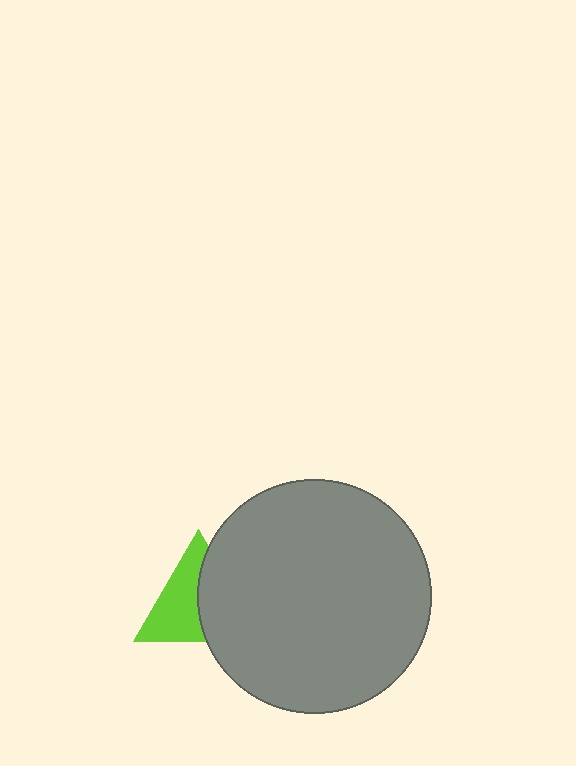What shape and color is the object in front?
The object in front is a gray circle.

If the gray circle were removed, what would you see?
You would see the complete lime triangle.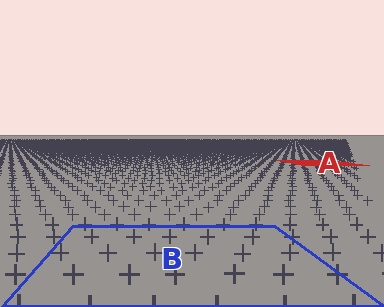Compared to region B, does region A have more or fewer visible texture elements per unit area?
Region A has more texture elements per unit area — they are packed more densely because it is farther away.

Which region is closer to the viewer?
Region B is closer. The texture elements there are larger and more spread out.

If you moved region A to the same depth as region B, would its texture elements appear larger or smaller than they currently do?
They would appear larger. At a closer depth, the same texture elements are projected at a bigger on-screen size.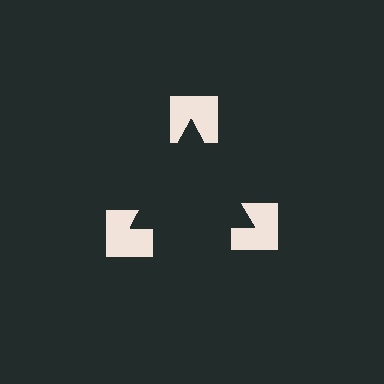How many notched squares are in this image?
There are 3 — one at each vertex of the illusory triangle.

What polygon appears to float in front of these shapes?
An illusory triangle — its edges are inferred from the aligned wedge cuts in the notched squares, not physically drawn.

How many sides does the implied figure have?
3 sides.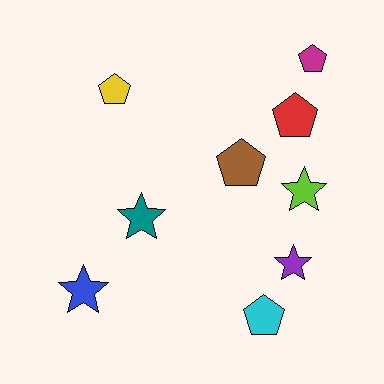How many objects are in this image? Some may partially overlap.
There are 9 objects.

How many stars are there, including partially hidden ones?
There are 4 stars.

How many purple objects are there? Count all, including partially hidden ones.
There is 1 purple object.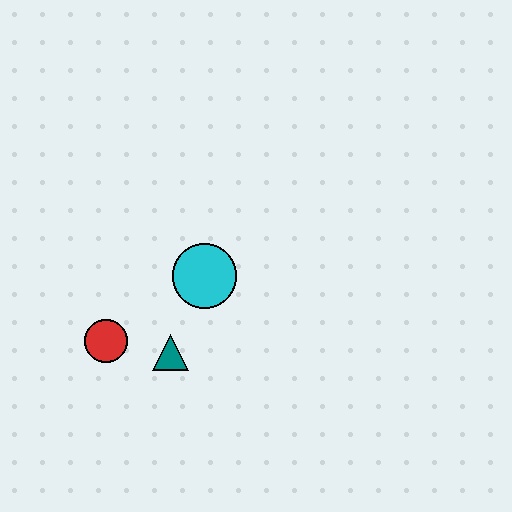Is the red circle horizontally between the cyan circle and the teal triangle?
No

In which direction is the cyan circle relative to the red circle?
The cyan circle is to the right of the red circle.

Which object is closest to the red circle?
The teal triangle is closest to the red circle.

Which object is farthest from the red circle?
The cyan circle is farthest from the red circle.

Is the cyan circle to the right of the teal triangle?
Yes